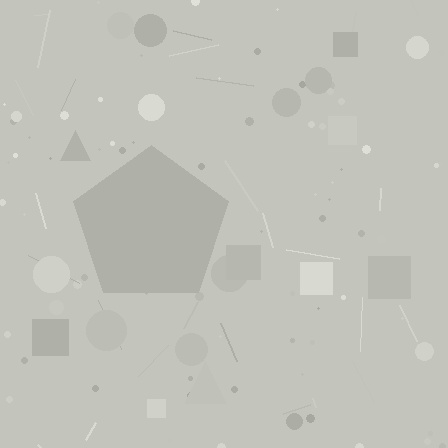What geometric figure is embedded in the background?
A pentagon is embedded in the background.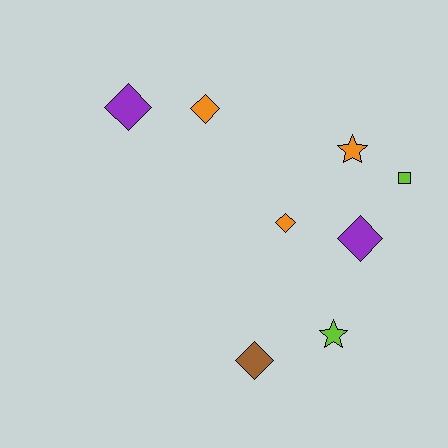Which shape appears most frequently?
Diamond, with 5 objects.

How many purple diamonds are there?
There are 2 purple diamonds.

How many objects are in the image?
There are 8 objects.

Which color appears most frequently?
Orange, with 3 objects.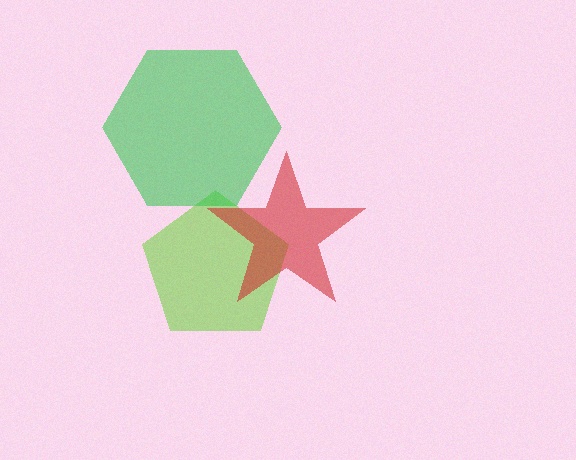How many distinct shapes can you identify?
There are 3 distinct shapes: a lime pentagon, a red star, a green hexagon.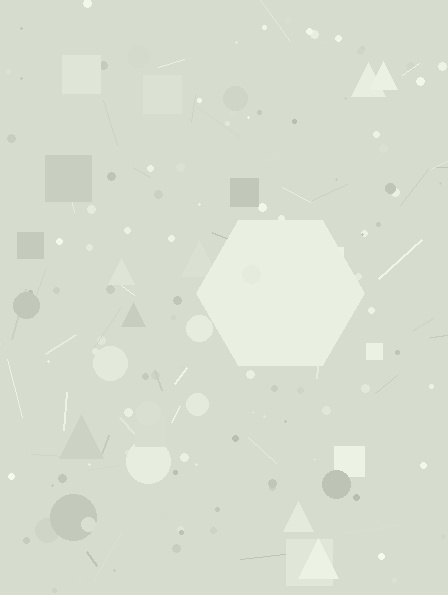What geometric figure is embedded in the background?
A hexagon is embedded in the background.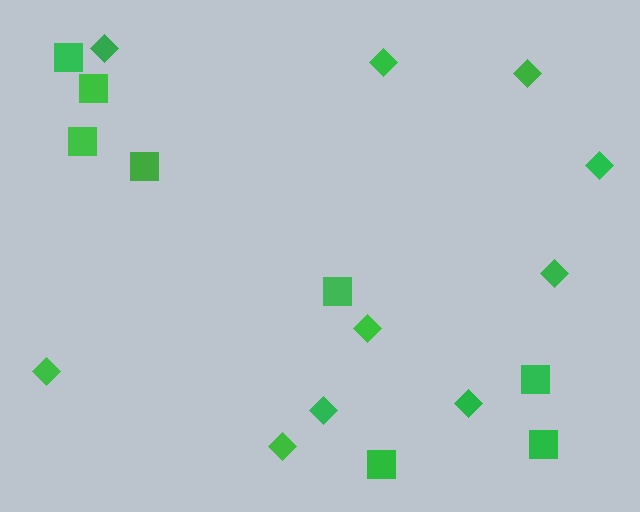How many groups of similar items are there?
There are 2 groups: one group of squares (8) and one group of diamonds (10).